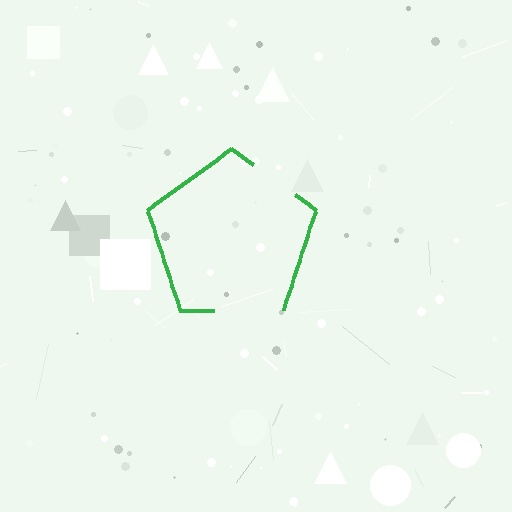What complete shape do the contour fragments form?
The contour fragments form a pentagon.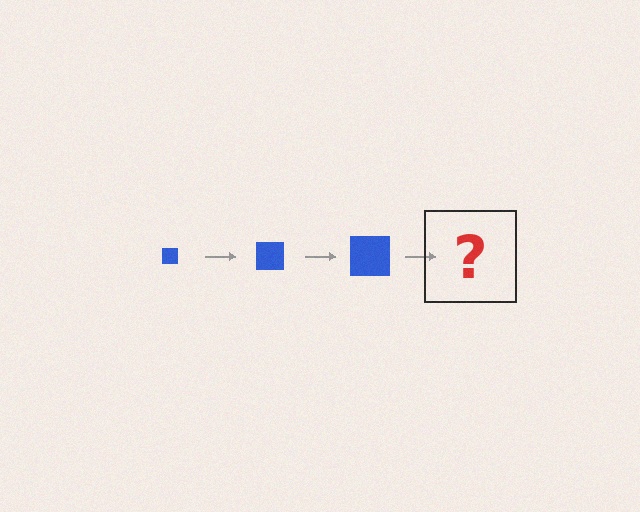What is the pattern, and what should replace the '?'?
The pattern is that the square gets progressively larger each step. The '?' should be a blue square, larger than the previous one.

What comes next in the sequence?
The next element should be a blue square, larger than the previous one.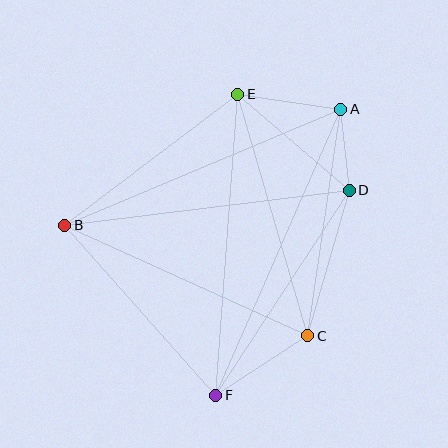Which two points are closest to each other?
Points A and D are closest to each other.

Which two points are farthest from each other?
Points A and F are farthest from each other.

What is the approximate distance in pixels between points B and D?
The distance between B and D is approximately 287 pixels.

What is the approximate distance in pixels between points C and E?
The distance between C and E is approximately 252 pixels.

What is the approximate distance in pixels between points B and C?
The distance between B and C is approximately 267 pixels.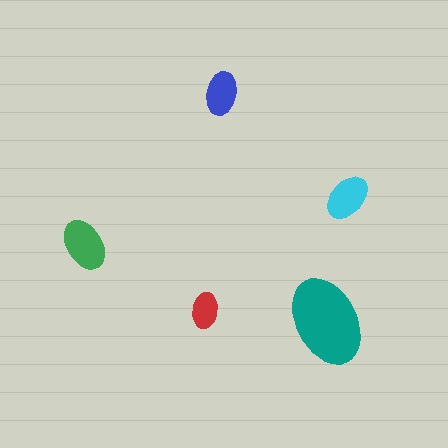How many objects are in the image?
There are 5 objects in the image.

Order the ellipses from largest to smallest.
the teal one, the green one, the cyan one, the blue one, the red one.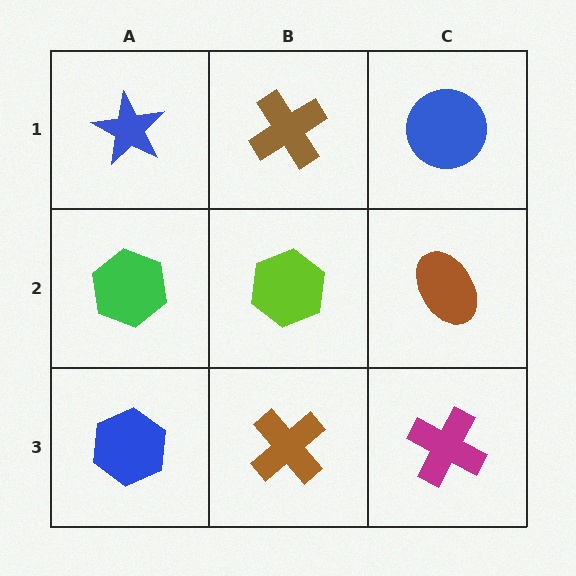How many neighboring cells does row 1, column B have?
3.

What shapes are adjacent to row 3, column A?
A green hexagon (row 2, column A), a brown cross (row 3, column B).